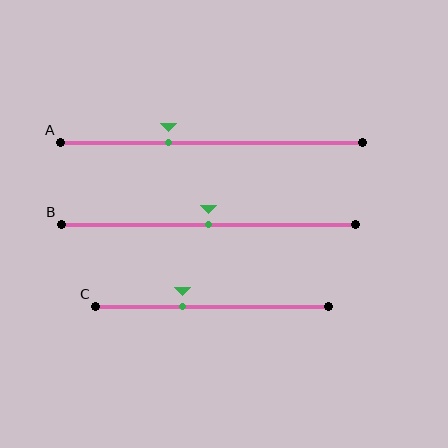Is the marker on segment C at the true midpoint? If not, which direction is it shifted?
No, the marker on segment C is shifted to the left by about 12% of the segment length.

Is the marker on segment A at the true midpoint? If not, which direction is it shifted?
No, the marker on segment A is shifted to the left by about 14% of the segment length.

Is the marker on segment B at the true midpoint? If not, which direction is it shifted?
Yes, the marker on segment B is at the true midpoint.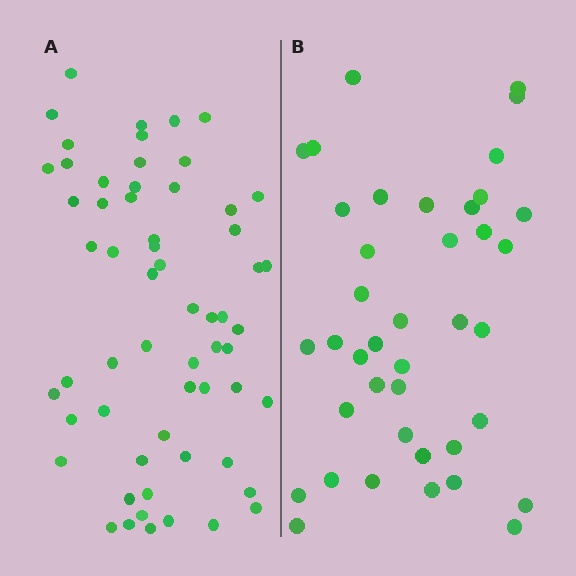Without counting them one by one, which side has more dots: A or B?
Region A (the left region) has more dots.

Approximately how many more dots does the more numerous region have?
Region A has approximately 20 more dots than region B.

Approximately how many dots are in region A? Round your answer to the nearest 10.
About 60 dots.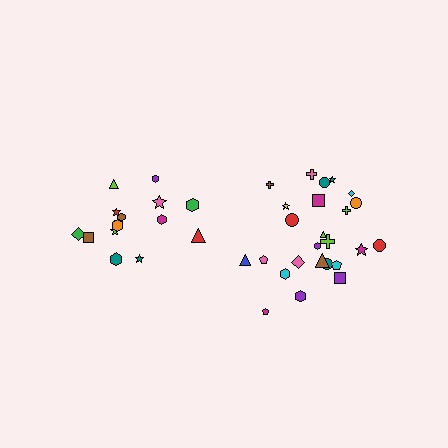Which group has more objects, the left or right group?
The right group.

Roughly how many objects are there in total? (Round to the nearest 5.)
Roughly 40 objects in total.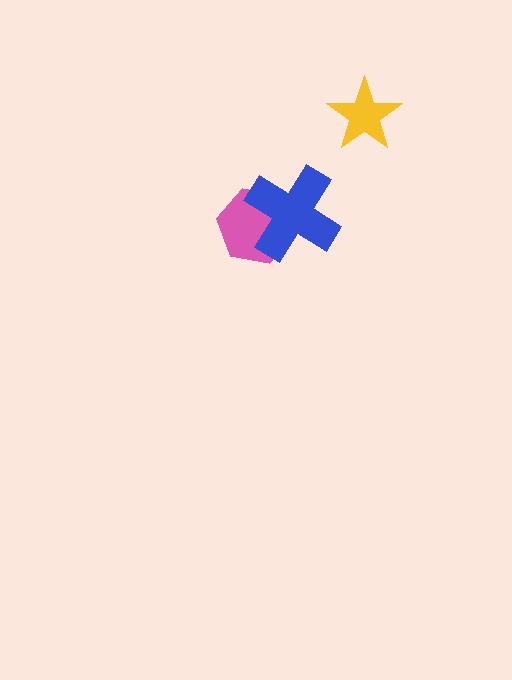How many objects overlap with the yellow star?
0 objects overlap with the yellow star.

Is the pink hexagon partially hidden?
Yes, it is partially covered by another shape.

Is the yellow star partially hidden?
No, no other shape covers it.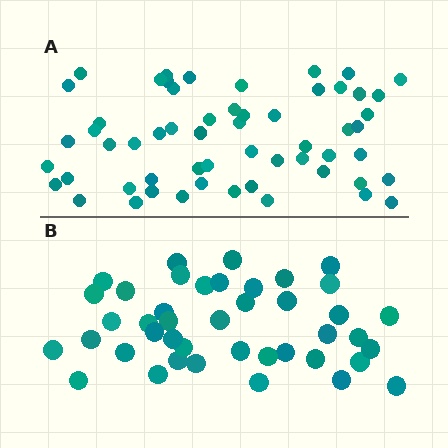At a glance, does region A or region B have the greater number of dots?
Region A (the top region) has more dots.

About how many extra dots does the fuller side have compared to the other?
Region A has approximately 15 more dots than region B.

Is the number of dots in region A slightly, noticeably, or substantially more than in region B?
Region A has noticeably more, but not dramatically so. The ratio is roughly 1.4 to 1.